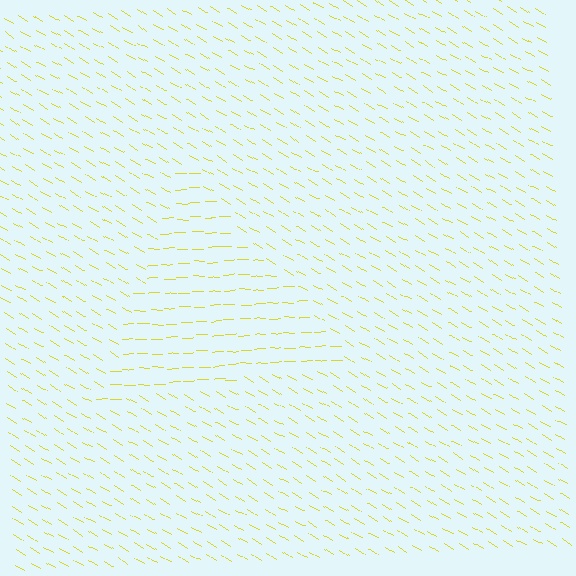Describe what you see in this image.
The image is filled with small yellow line segments. A triangle region in the image has lines oriented differently from the surrounding lines, creating a visible texture boundary.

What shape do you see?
I see a triangle.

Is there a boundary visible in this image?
Yes, there is a texture boundary formed by a change in line orientation.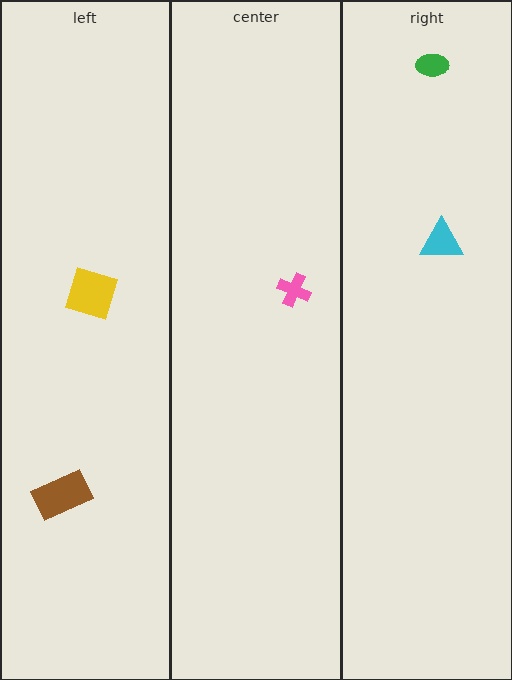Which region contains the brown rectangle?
The left region.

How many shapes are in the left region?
2.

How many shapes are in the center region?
1.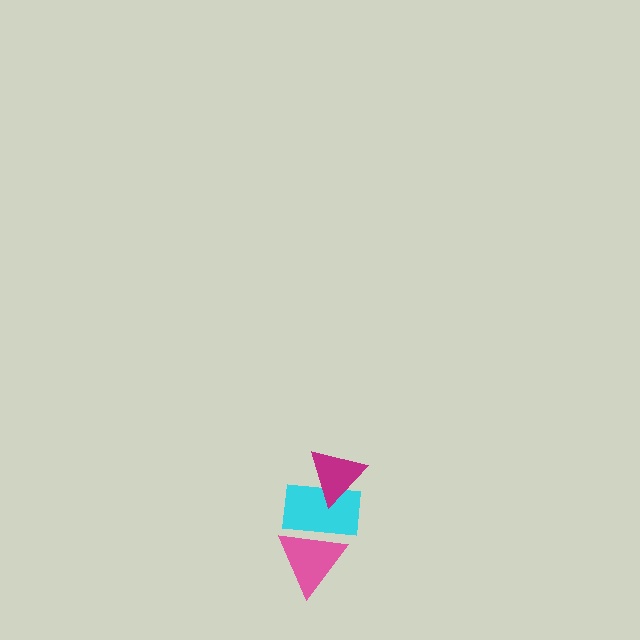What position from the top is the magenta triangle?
The magenta triangle is 1st from the top.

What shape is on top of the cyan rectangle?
The magenta triangle is on top of the cyan rectangle.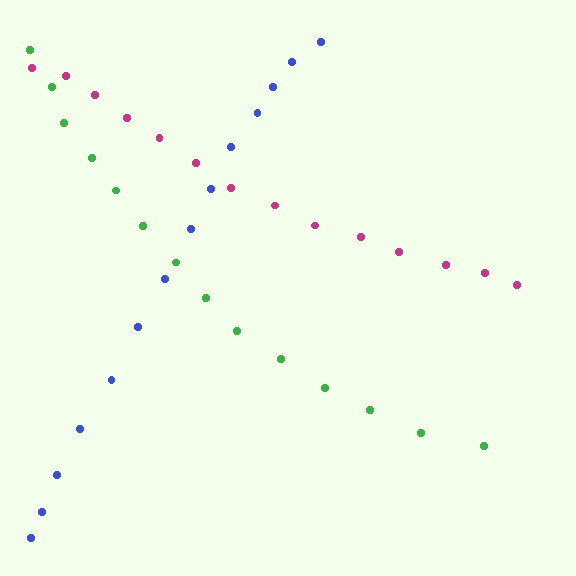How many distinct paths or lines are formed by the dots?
There are 3 distinct paths.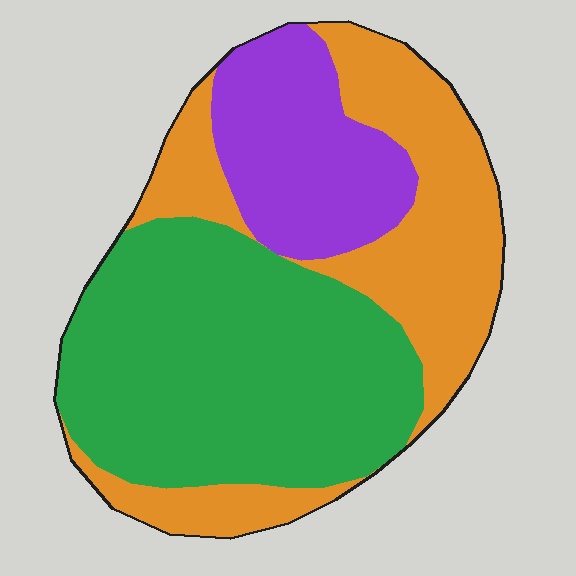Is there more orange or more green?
Green.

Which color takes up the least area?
Purple, at roughly 20%.